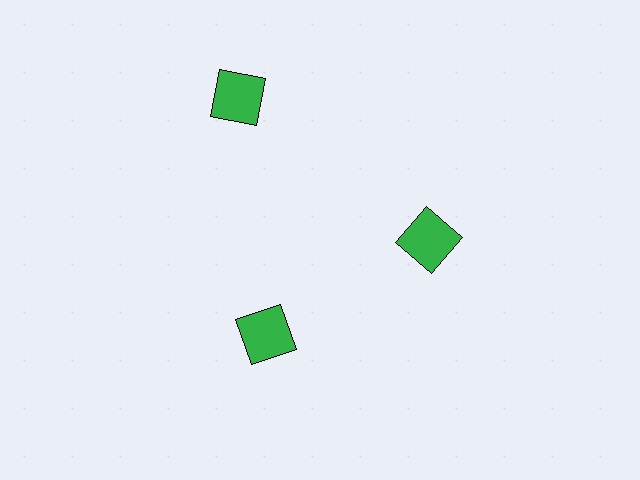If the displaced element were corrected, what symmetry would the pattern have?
It would have 3-fold rotational symmetry — the pattern would map onto itself every 120 degrees.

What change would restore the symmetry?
The symmetry would be restored by moving it inward, back onto the ring so that all 3 squares sit at equal angles and equal distance from the center.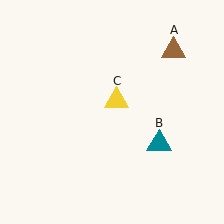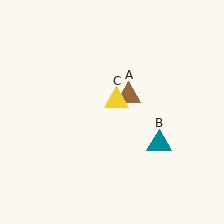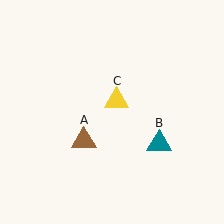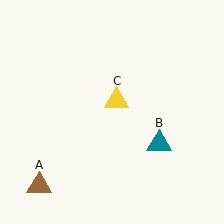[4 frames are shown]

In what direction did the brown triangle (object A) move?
The brown triangle (object A) moved down and to the left.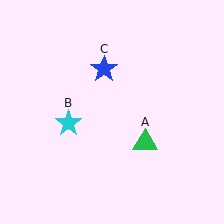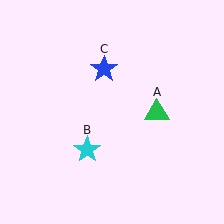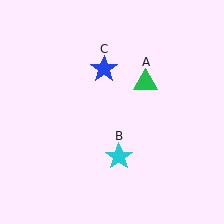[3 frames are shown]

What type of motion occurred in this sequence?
The green triangle (object A), cyan star (object B) rotated counterclockwise around the center of the scene.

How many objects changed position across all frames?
2 objects changed position: green triangle (object A), cyan star (object B).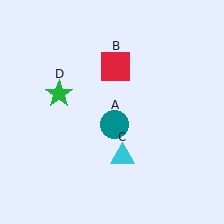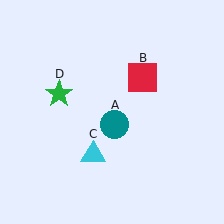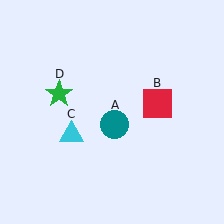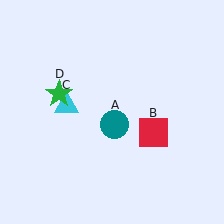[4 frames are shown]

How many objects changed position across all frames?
2 objects changed position: red square (object B), cyan triangle (object C).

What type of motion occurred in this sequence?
The red square (object B), cyan triangle (object C) rotated clockwise around the center of the scene.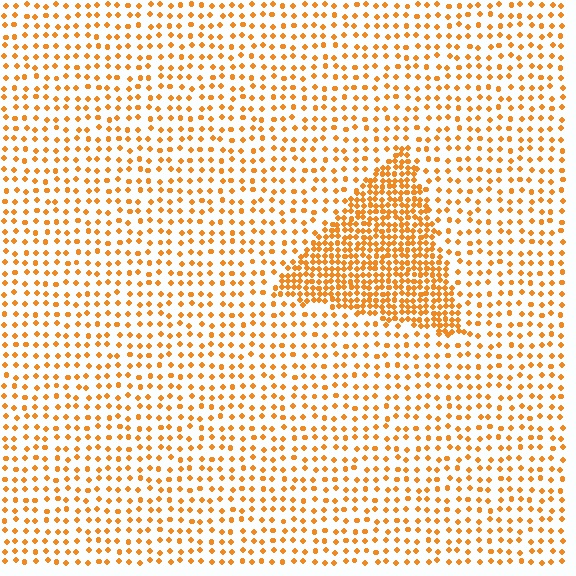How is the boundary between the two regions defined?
The boundary is defined by a change in element density (approximately 2.7x ratio). All elements are the same color, size, and shape.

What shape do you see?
I see a triangle.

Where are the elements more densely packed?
The elements are more densely packed inside the triangle boundary.